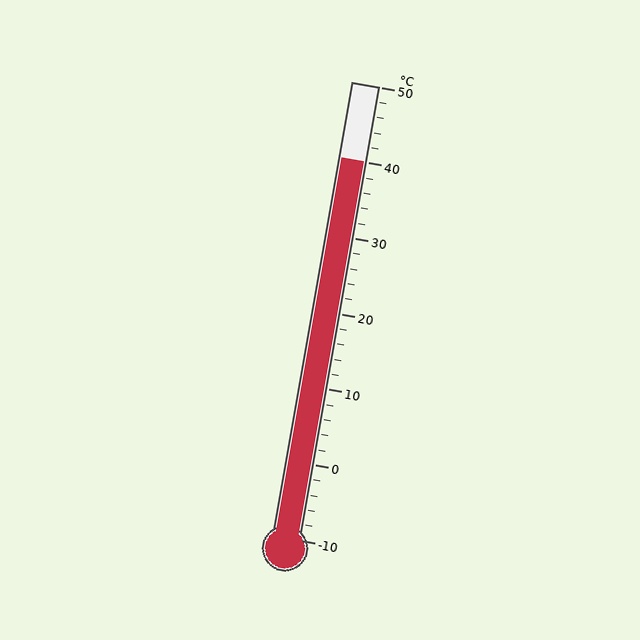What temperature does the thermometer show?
The thermometer shows approximately 40°C.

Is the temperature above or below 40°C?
The temperature is at 40°C.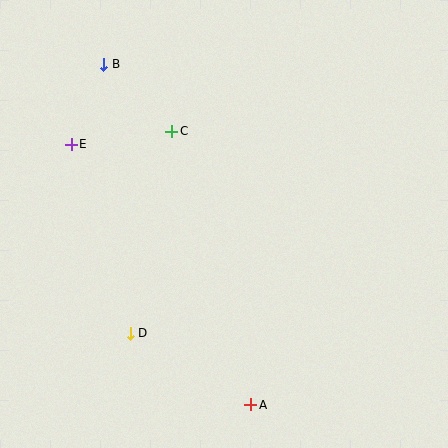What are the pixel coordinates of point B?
Point B is at (104, 64).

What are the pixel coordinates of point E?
Point E is at (71, 144).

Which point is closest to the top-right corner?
Point C is closest to the top-right corner.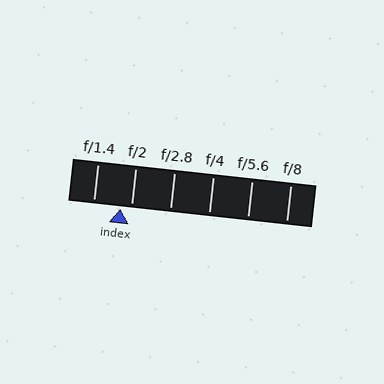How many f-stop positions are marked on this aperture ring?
There are 6 f-stop positions marked.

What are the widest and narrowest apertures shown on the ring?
The widest aperture shown is f/1.4 and the narrowest is f/8.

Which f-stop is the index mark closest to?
The index mark is closest to f/2.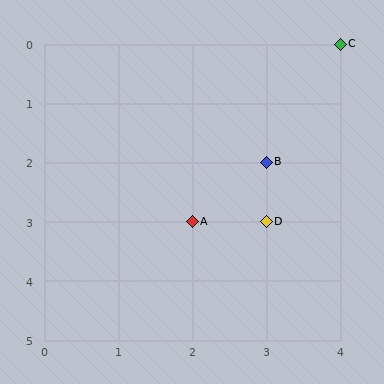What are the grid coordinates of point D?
Point D is at grid coordinates (3, 3).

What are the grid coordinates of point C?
Point C is at grid coordinates (4, 0).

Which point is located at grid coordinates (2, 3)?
Point A is at (2, 3).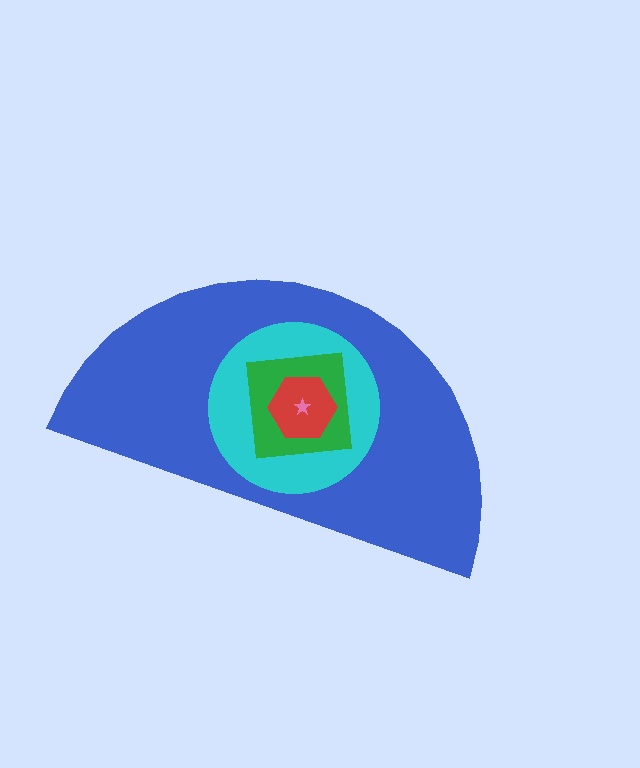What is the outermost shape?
The blue semicircle.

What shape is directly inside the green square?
The red hexagon.